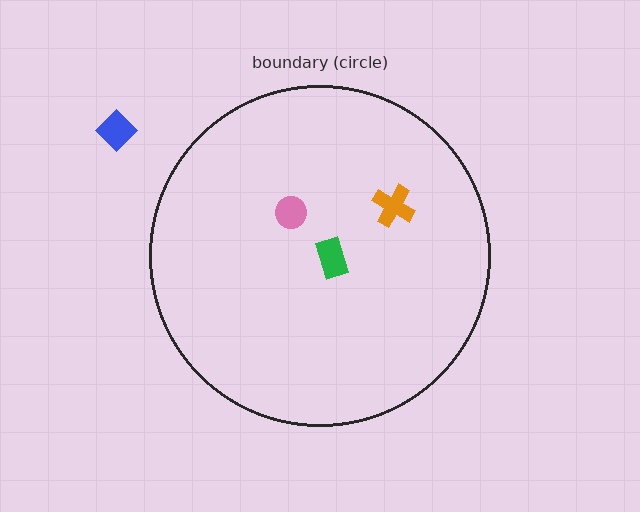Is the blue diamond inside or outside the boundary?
Outside.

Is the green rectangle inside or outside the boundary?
Inside.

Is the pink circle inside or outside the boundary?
Inside.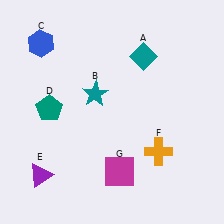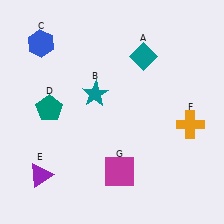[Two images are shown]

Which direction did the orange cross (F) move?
The orange cross (F) moved right.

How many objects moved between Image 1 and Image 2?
1 object moved between the two images.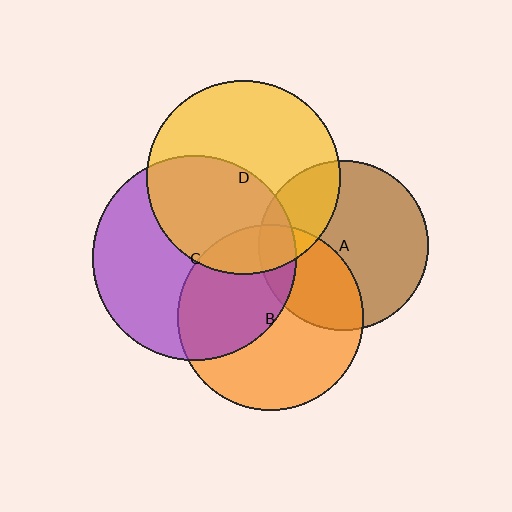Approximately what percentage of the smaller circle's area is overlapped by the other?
Approximately 15%.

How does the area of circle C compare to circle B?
Approximately 1.2 times.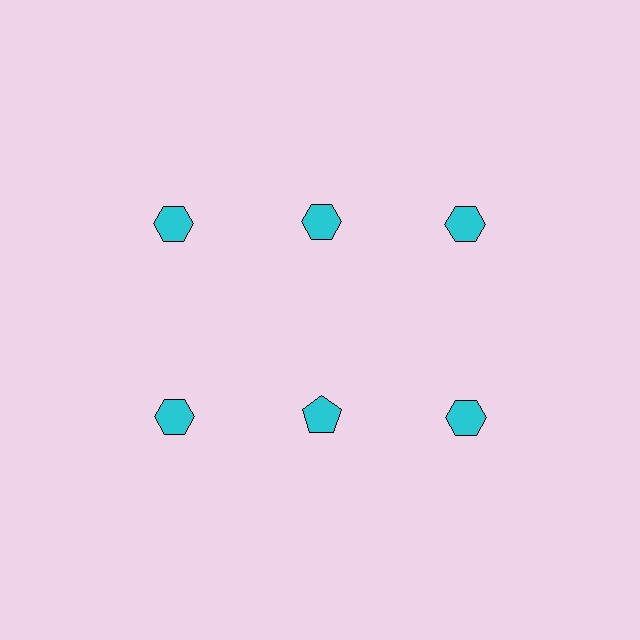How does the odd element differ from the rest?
It has a different shape: pentagon instead of hexagon.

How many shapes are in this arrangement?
There are 6 shapes arranged in a grid pattern.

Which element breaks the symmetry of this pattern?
The cyan pentagon in the second row, second from left column breaks the symmetry. All other shapes are cyan hexagons.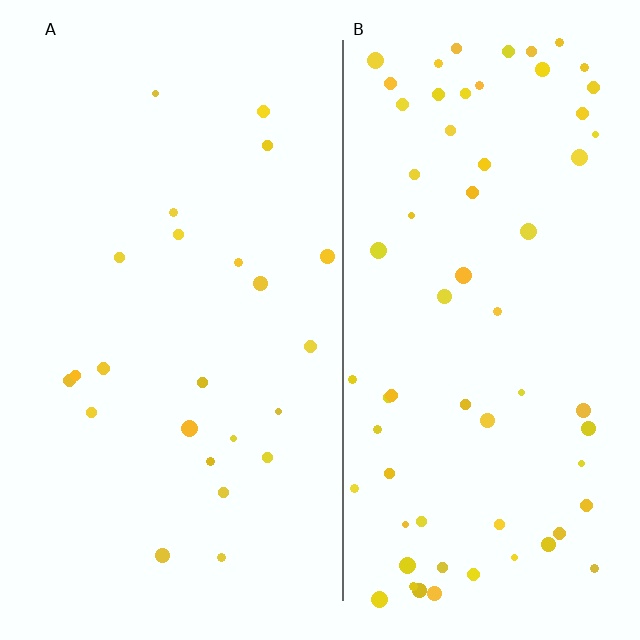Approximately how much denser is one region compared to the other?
Approximately 2.8× — region B over region A.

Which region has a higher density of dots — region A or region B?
B (the right).